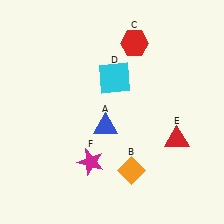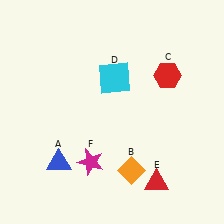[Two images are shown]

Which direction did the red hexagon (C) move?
The red hexagon (C) moved right.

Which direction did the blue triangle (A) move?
The blue triangle (A) moved left.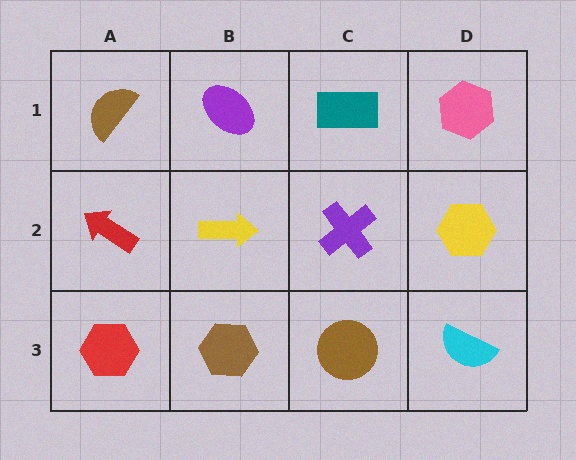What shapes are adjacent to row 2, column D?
A pink hexagon (row 1, column D), a cyan semicircle (row 3, column D), a purple cross (row 2, column C).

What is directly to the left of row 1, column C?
A purple ellipse.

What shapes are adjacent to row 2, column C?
A teal rectangle (row 1, column C), a brown circle (row 3, column C), a yellow arrow (row 2, column B), a yellow hexagon (row 2, column D).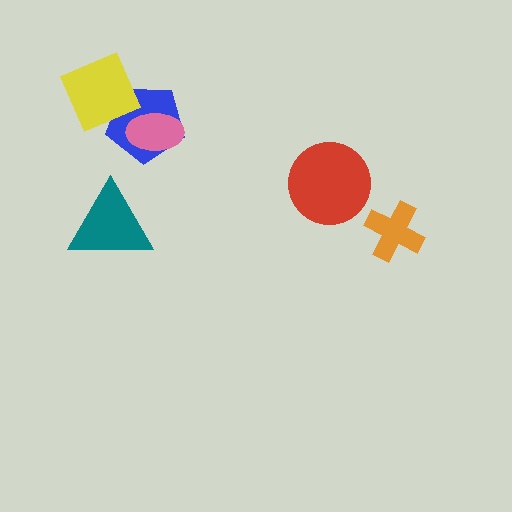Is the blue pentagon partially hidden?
Yes, it is partially covered by another shape.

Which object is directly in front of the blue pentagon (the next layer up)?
The pink ellipse is directly in front of the blue pentagon.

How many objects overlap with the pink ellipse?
1 object overlaps with the pink ellipse.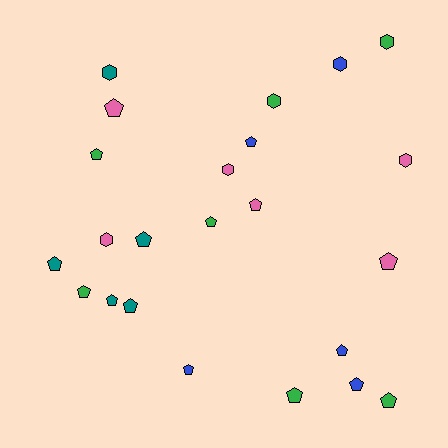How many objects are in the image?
There are 23 objects.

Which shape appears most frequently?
Pentagon, with 16 objects.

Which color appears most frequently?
Green, with 7 objects.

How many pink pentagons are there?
There are 3 pink pentagons.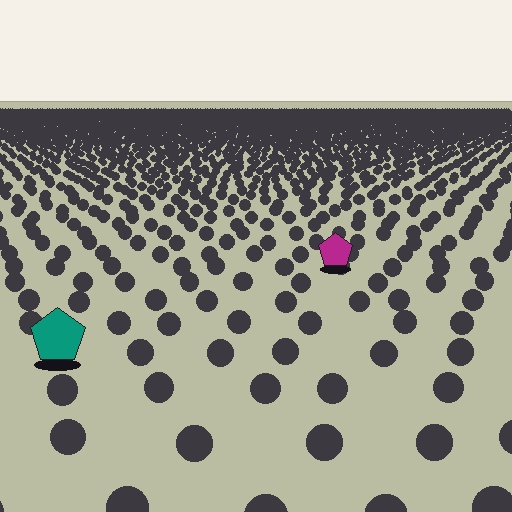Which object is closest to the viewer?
The teal pentagon is closest. The texture marks near it are larger and more spread out.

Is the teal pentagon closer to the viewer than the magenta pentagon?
Yes. The teal pentagon is closer — you can tell from the texture gradient: the ground texture is coarser near it.